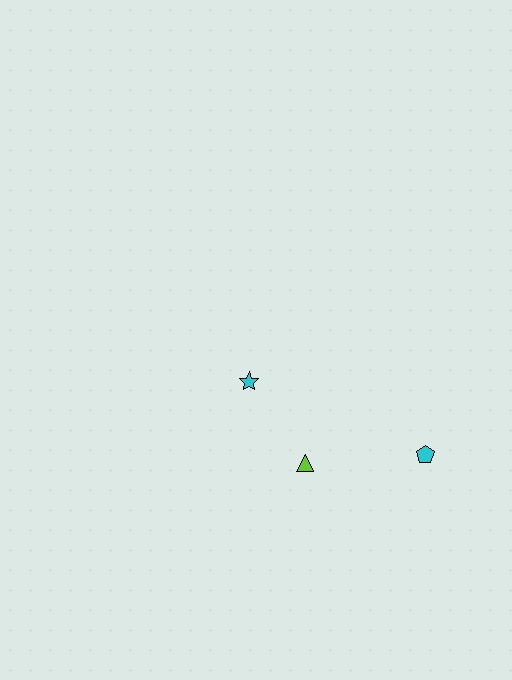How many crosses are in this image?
There are no crosses.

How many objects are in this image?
There are 3 objects.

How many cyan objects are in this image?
There are 2 cyan objects.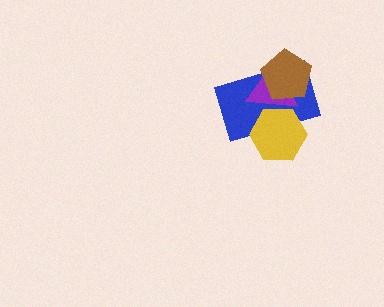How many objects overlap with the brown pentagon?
2 objects overlap with the brown pentagon.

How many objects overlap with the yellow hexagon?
2 objects overlap with the yellow hexagon.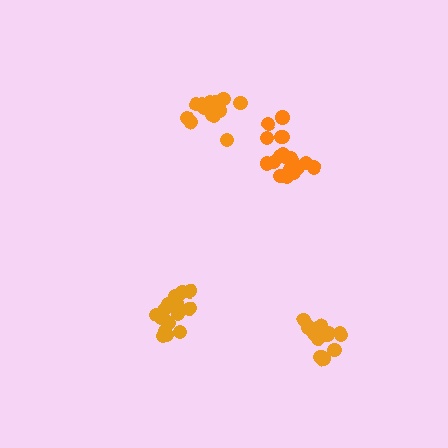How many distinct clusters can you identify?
There are 4 distinct clusters.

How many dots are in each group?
Group 1: 14 dots, Group 2: 18 dots, Group 3: 15 dots, Group 4: 20 dots (67 total).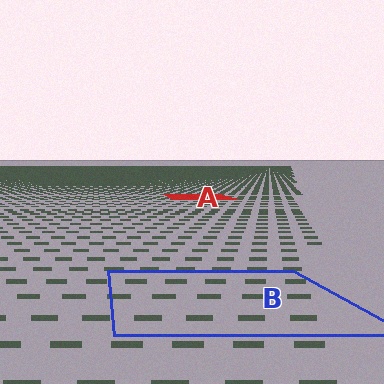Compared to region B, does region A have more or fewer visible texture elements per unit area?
Region A has more texture elements per unit area — they are packed more densely because it is farther away.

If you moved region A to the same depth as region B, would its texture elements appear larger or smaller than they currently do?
They would appear larger. At a closer depth, the same texture elements are projected at a bigger on-screen size.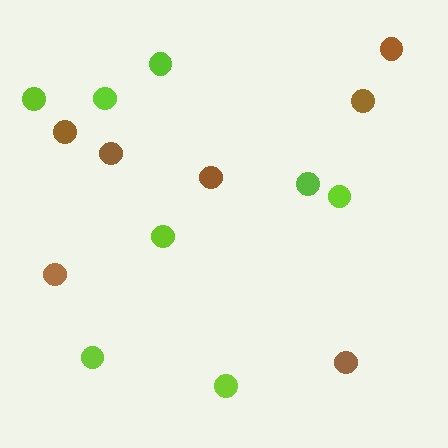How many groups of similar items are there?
There are 2 groups: one group of brown circles (7) and one group of lime circles (8).